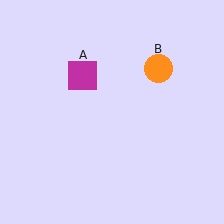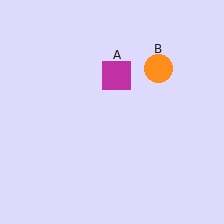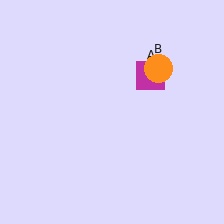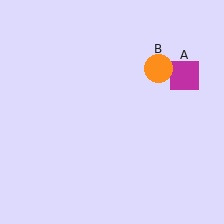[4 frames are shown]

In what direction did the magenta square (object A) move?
The magenta square (object A) moved right.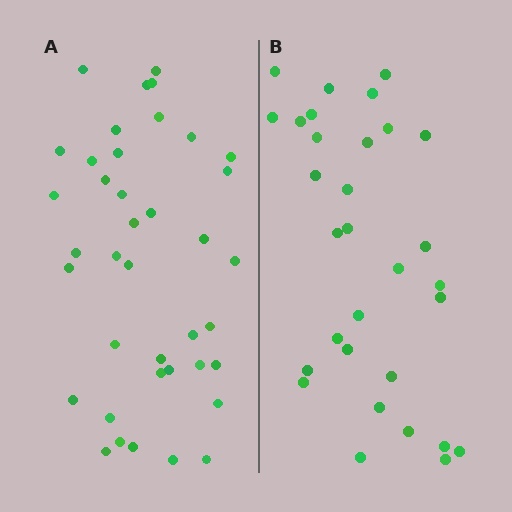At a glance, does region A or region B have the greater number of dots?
Region A (the left region) has more dots.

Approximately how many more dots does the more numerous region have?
Region A has roughly 8 or so more dots than region B.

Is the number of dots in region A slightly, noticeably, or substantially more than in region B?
Region A has noticeably more, but not dramatically so. The ratio is roughly 1.3 to 1.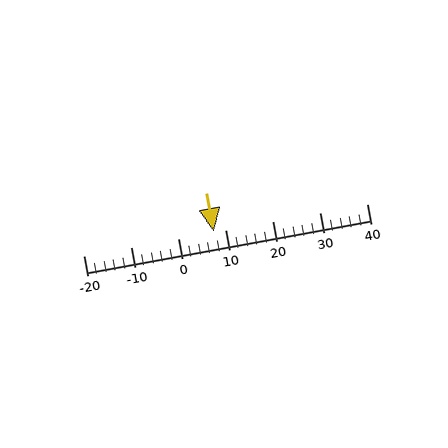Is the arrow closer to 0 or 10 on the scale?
The arrow is closer to 10.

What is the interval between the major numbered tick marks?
The major tick marks are spaced 10 units apart.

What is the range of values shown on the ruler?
The ruler shows values from -20 to 40.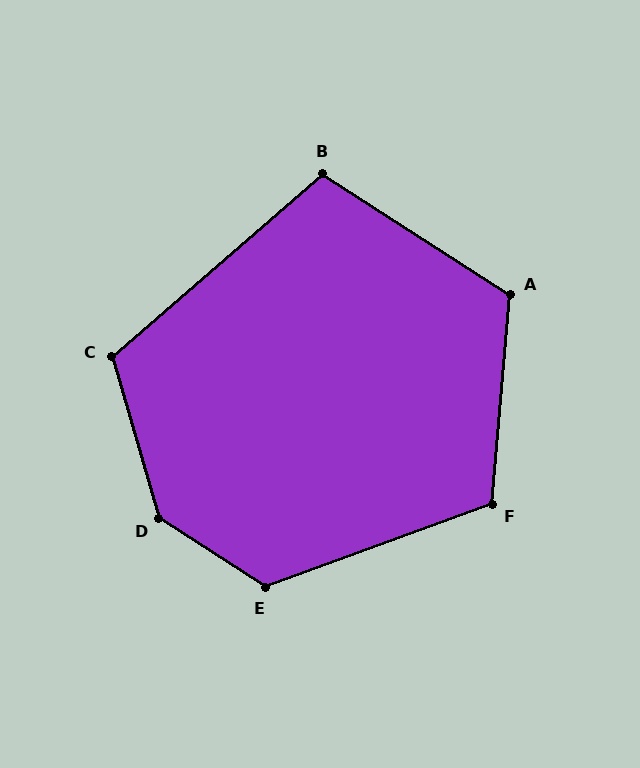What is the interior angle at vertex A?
Approximately 118 degrees (obtuse).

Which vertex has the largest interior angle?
D, at approximately 139 degrees.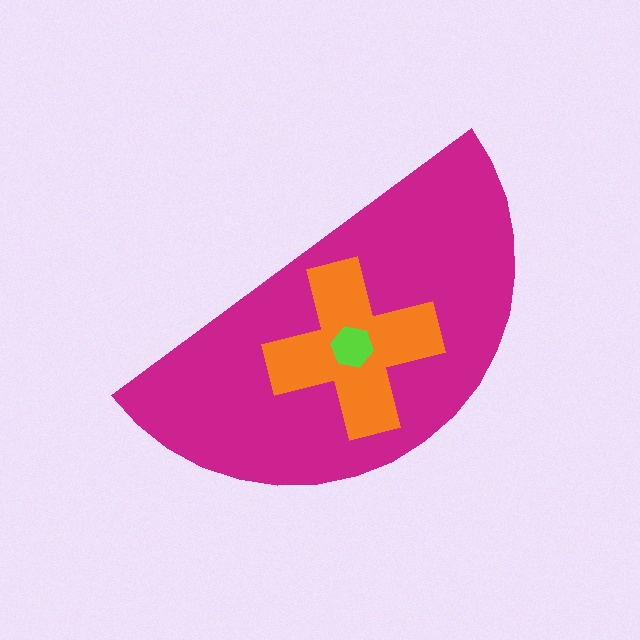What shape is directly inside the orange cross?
The lime hexagon.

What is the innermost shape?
The lime hexagon.